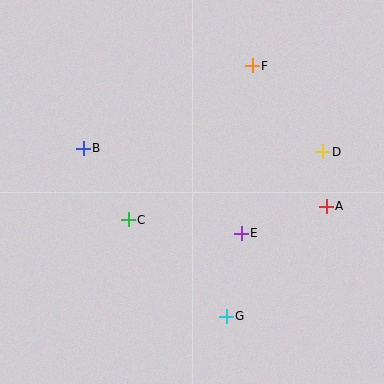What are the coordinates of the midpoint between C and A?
The midpoint between C and A is at (227, 213).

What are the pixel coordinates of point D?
Point D is at (323, 152).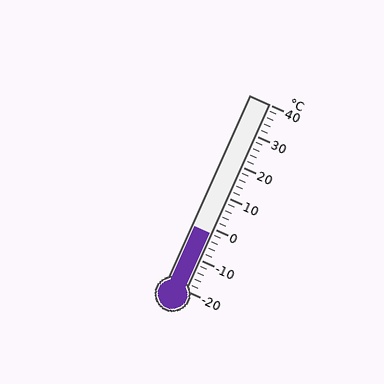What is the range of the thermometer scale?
The thermometer scale ranges from -20°C to 40°C.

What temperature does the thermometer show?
The thermometer shows approximately -2°C.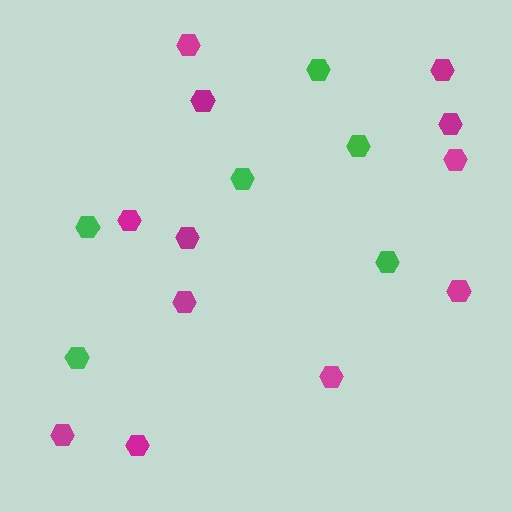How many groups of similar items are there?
There are 2 groups: one group of magenta hexagons (12) and one group of green hexagons (6).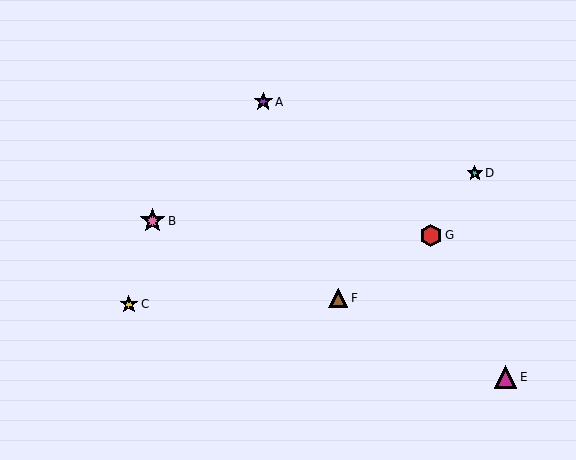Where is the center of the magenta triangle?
The center of the magenta triangle is at (506, 377).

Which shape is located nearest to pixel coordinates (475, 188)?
The cyan star (labeled D) at (475, 173) is nearest to that location.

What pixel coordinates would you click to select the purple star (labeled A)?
Click at (263, 102) to select the purple star A.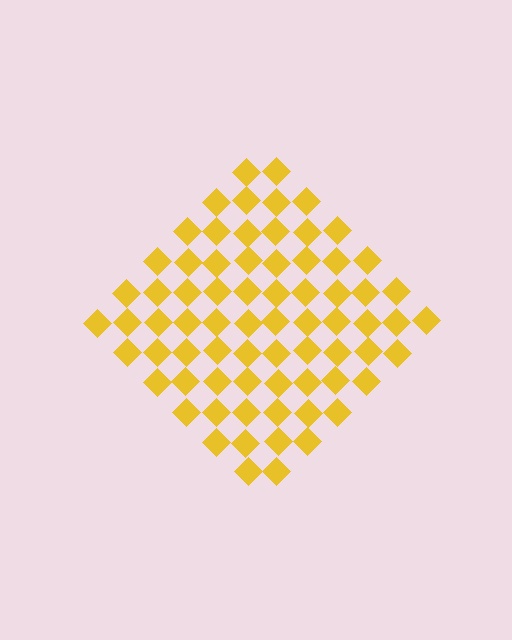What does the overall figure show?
The overall figure shows a diamond.